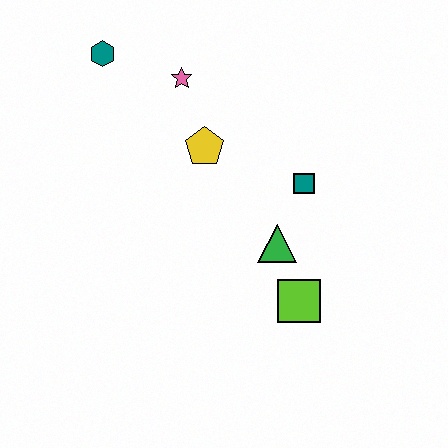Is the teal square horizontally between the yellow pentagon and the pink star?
No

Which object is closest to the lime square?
The green triangle is closest to the lime square.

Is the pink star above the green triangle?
Yes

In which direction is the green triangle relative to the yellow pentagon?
The green triangle is below the yellow pentagon.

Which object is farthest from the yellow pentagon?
The lime square is farthest from the yellow pentagon.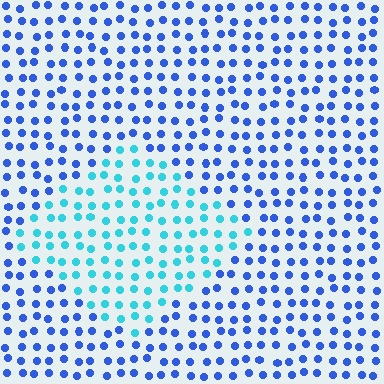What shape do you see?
I see a diamond.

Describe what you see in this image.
The image is filled with small blue elements in a uniform arrangement. A diamond-shaped region is visible where the elements are tinted to a slightly different hue, forming a subtle color boundary.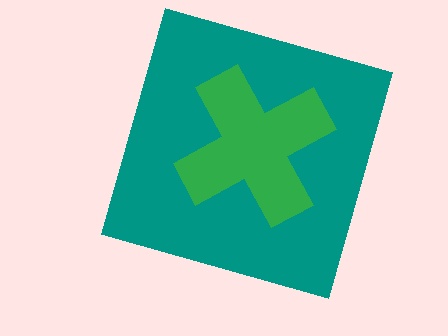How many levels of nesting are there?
2.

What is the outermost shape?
The teal square.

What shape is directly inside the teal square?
The green cross.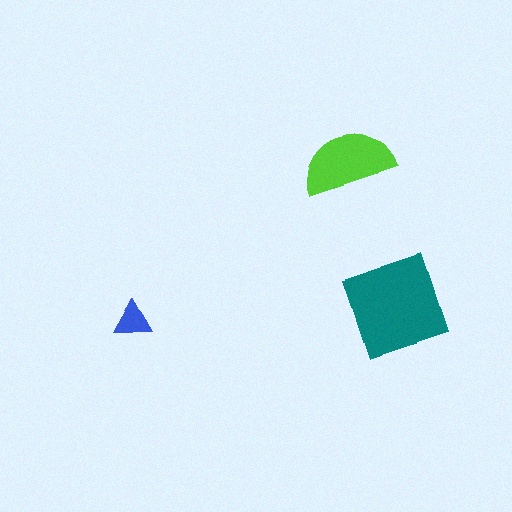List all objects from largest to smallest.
The teal diamond, the lime semicircle, the blue triangle.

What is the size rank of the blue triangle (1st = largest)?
3rd.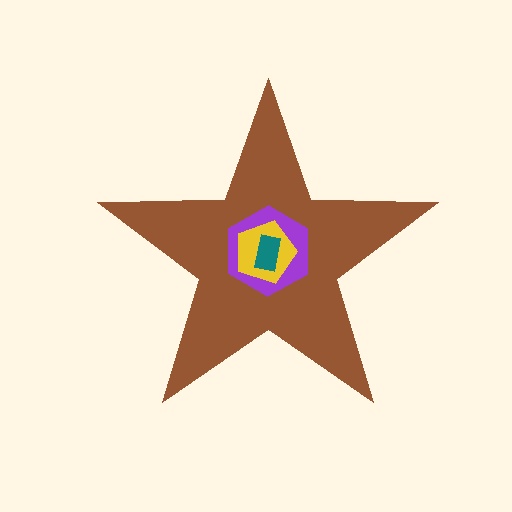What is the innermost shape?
The teal rectangle.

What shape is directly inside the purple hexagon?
The yellow pentagon.